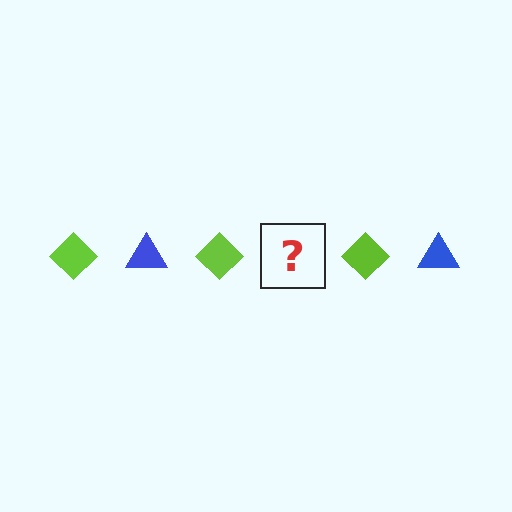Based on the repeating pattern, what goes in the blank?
The blank should be a blue triangle.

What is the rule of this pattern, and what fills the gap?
The rule is that the pattern alternates between lime diamond and blue triangle. The gap should be filled with a blue triangle.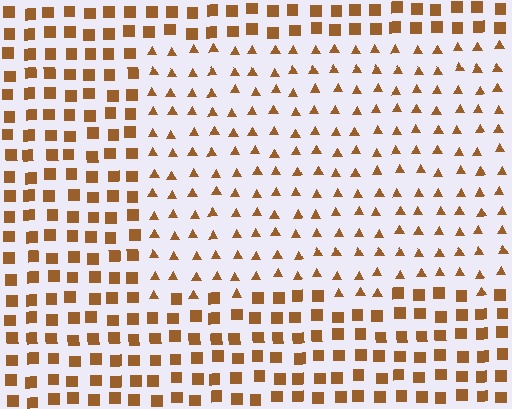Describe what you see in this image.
The image is filled with small brown elements arranged in a uniform grid. A rectangle-shaped region contains triangles, while the surrounding area contains squares. The boundary is defined purely by the change in element shape.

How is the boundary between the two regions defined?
The boundary is defined by a change in element shape: triangles inside vs. squares outside. All elements share the same color and spacing.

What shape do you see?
I see a rectangle.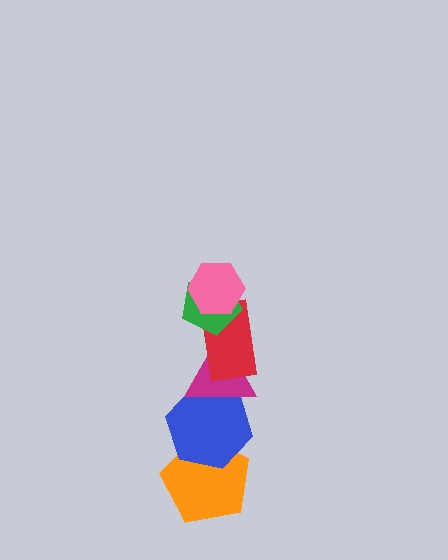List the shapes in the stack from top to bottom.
From top to bottom: the pink hexagon, the green pentagon, the red rectangle, the magenta triangle, the blue hexagon, the orange pentagon.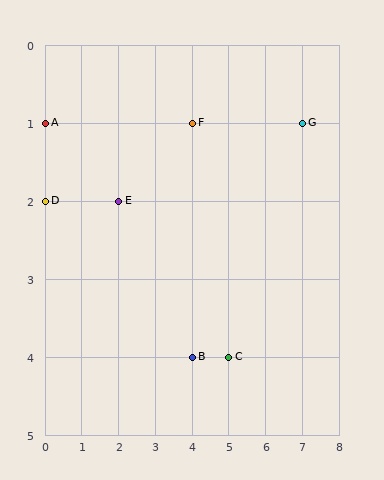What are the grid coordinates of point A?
Point A is at grid coordinates (0, 1).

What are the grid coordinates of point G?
Point G is at grid coordinates (7, 1).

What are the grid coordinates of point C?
Point C is at grid coordinates (5, 4).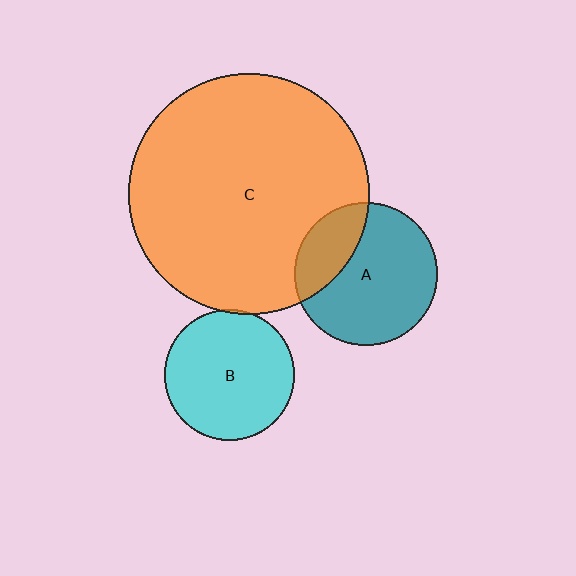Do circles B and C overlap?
Yes.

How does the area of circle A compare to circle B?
Approximately 1.2 times.